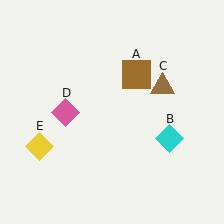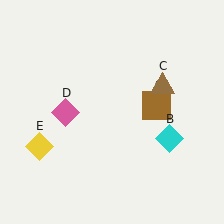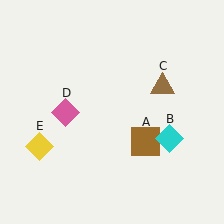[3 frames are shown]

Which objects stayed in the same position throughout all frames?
Cyan diamond (object B) and brown triangle (object C) and pink diamond (object D) and yellow diamond (object E) remained stationary.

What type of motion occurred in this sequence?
The brown square (object A) rotated clockwise around the center of the scene.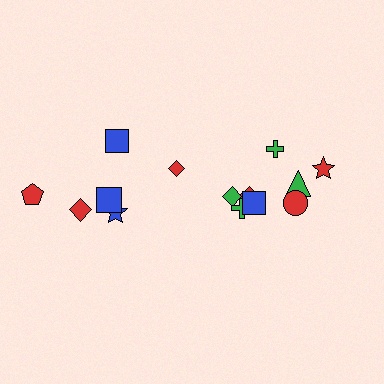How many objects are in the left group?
There are 6 objects.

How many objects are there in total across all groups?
There are 14 objects.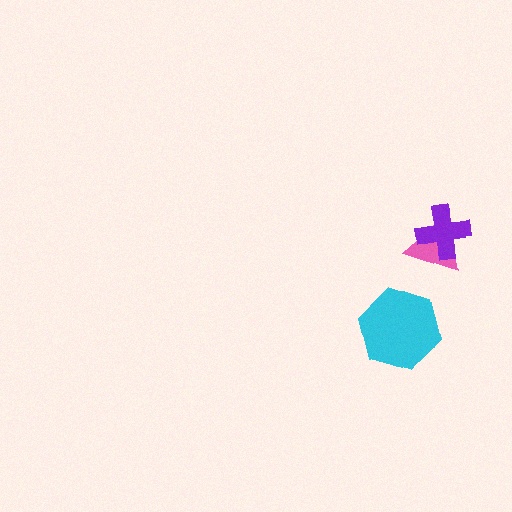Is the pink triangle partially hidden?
Yes, it is partially covered by another shape.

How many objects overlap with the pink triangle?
1 object overlaps with the pink triangle.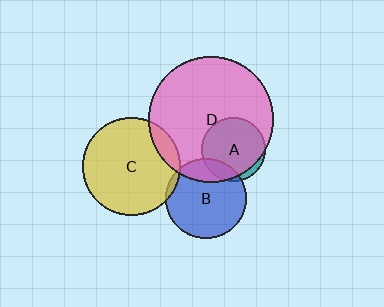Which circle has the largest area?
Circle D (pink).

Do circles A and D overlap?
Yes.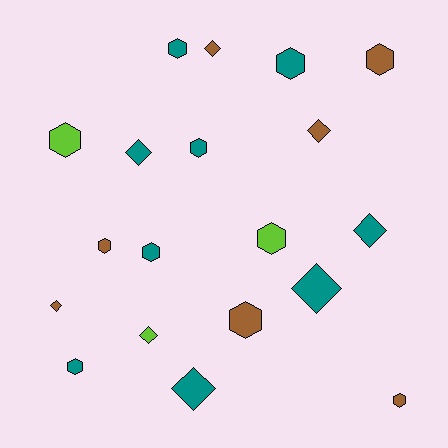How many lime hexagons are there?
There are 2 lime hexagons.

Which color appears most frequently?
Teal, with 9 objects.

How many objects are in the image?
There are 19 objects.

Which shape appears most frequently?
Hexagon, with 11 objects.